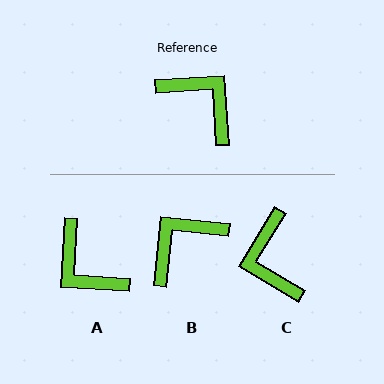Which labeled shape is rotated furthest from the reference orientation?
A, about 173 degrees away.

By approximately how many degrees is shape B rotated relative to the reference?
Approximately 80 degrees counter-clockwise.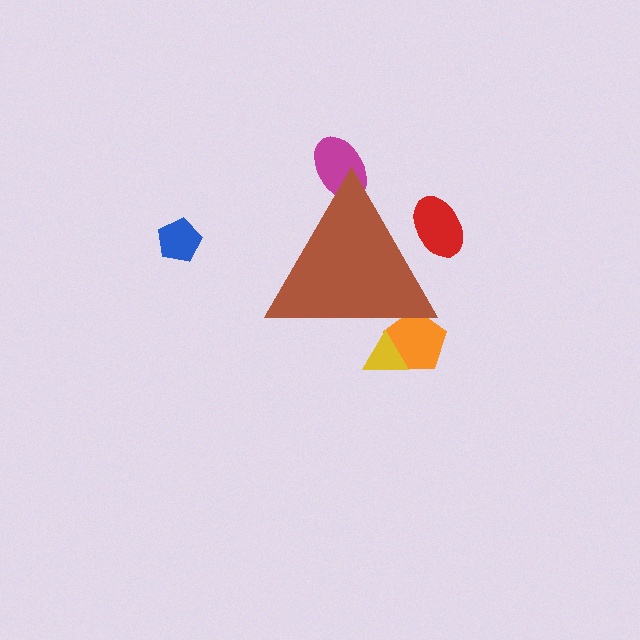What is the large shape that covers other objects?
A brown triangle.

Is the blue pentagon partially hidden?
No, the blue pentagon is fully visible.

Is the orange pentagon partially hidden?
Yes, the orange pentagon is partially hidden behind the brown triangle.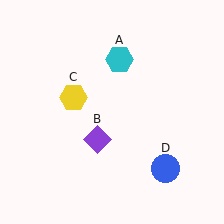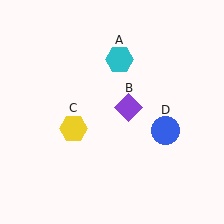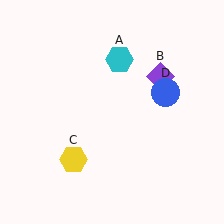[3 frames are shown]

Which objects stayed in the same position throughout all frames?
Cyan hexagon (object A) remained stationary.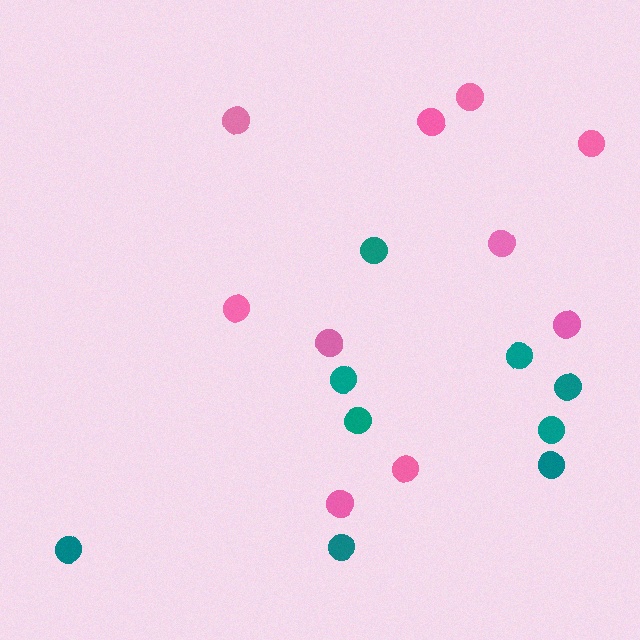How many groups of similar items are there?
There are 2 groups: one group of teal circles (9) and one group of pink circles (10).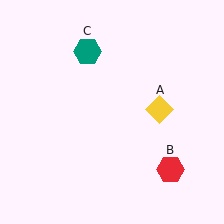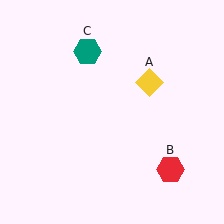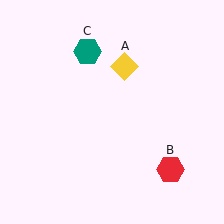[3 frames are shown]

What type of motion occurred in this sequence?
The yellow diamond (object A) rotated counterclockwise around the center of the scene.